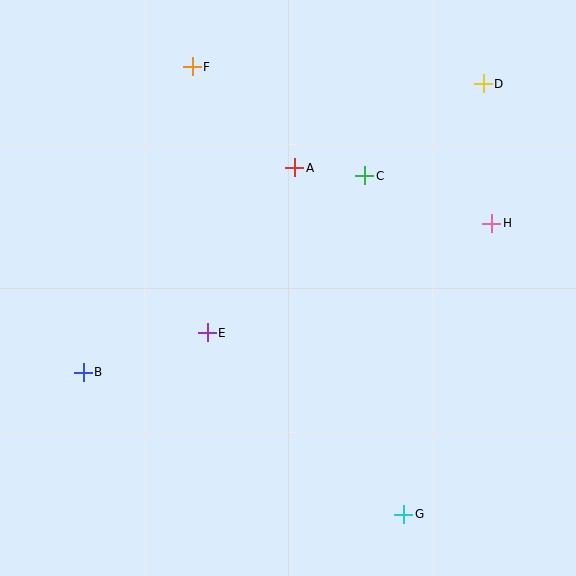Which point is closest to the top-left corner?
Point F is closest to the top-left corner.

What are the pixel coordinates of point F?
Point F is at (192, 67).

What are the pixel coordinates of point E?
Point E is at (207, 333).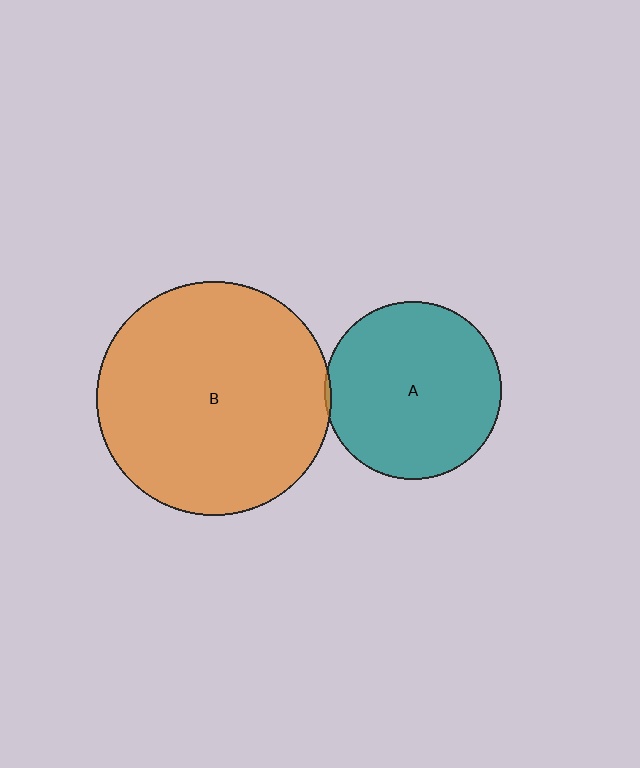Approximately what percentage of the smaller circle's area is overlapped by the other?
Approximately 5%.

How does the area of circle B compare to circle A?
Approximately 1.7 times.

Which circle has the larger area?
Circle B (orange).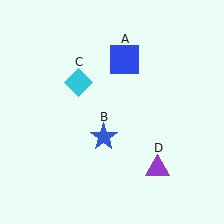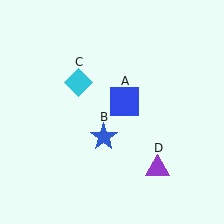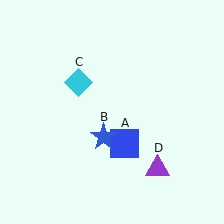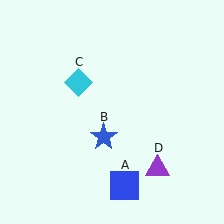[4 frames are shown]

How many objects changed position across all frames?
1 object changed position: blue square (object A).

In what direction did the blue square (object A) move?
The blue square (object A) moved down.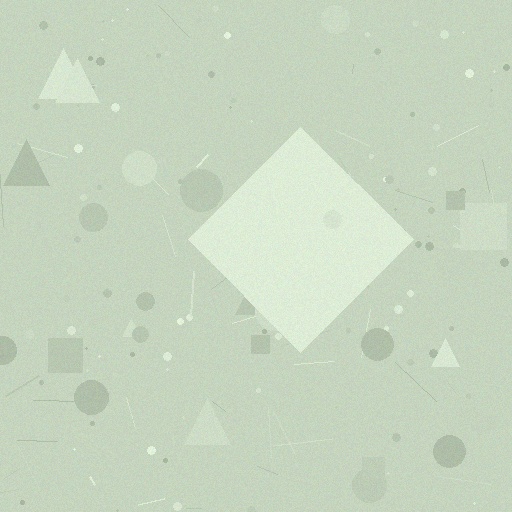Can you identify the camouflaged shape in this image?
The camouflaged shape is a diamond.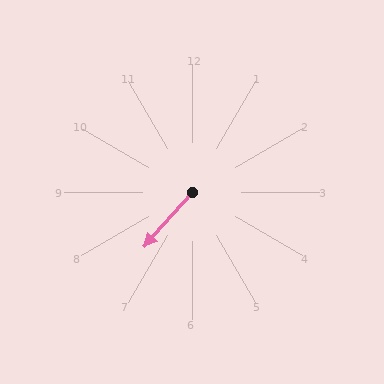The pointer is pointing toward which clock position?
Roughly 7 o'clock.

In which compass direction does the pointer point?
Southwest.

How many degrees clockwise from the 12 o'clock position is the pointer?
Approximately 221 degrees.